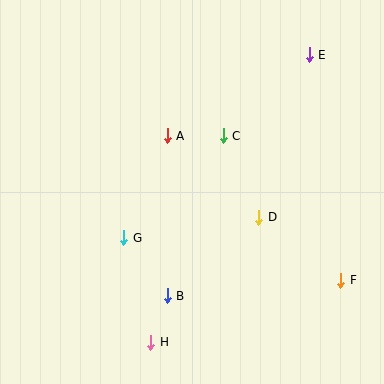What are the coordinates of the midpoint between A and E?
The midpoint between A and E is at (238, 95).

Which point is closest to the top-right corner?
Point E is closest to the top-right corner.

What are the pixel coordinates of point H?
Point H is at (151, 342).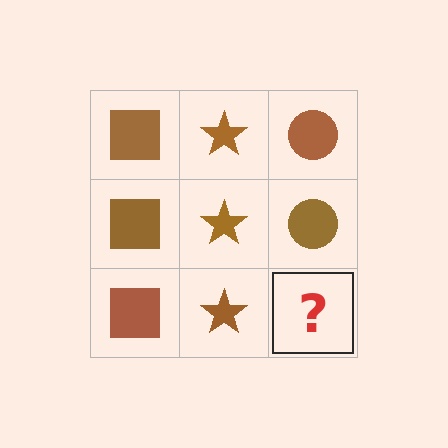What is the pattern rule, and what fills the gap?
The rule is that each column has a consistent shape. The gap should be filled with a brown circle.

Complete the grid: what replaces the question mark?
The question mark should be replaced with a brown circle.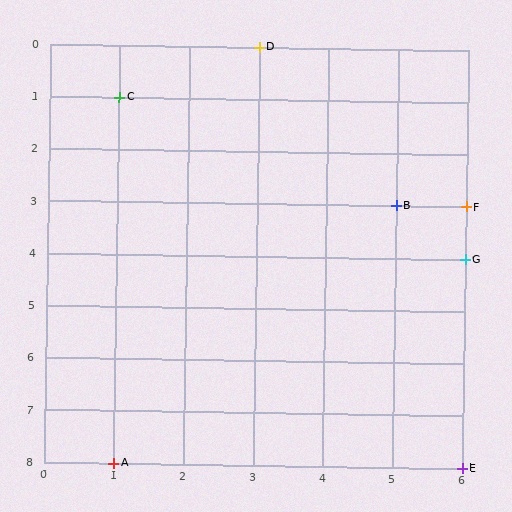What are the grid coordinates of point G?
Point G is at grid coordinates (6, 4).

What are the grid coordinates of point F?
Point F is at grid coordinates (6, 3).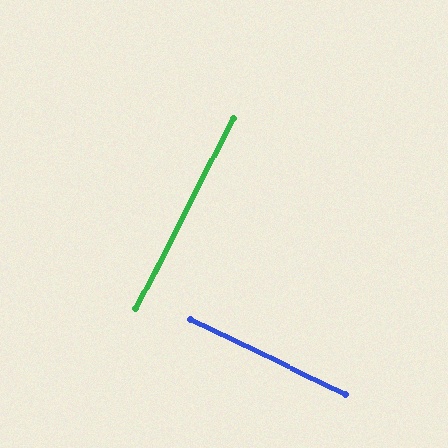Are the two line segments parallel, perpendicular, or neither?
Perpendicular — they meet at approximately 89°.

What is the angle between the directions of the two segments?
Approximately 89 degrees.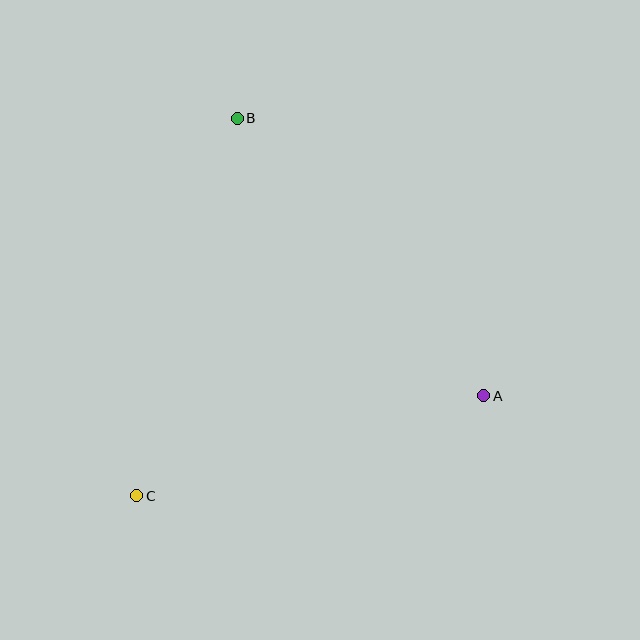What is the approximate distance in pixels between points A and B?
The distance between A and B is approximately 371 pixels.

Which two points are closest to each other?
Points A and C are closest to each other.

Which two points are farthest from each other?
Points B and C are farthest from each other.